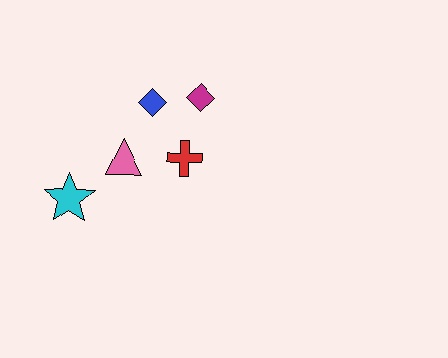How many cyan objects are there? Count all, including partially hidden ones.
There is 1 cyan object.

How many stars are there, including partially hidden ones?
There is 1 star.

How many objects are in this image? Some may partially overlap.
There are 5 objects.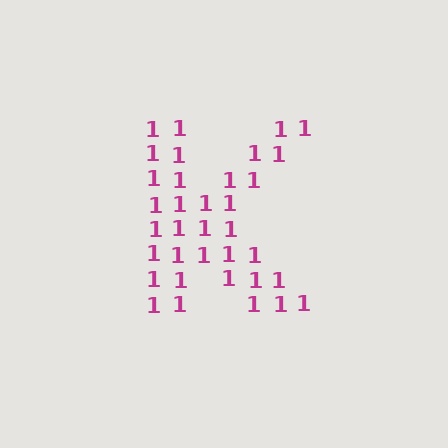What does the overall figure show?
The overall figure shows the letter K.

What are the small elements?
The small elements are digit 1's.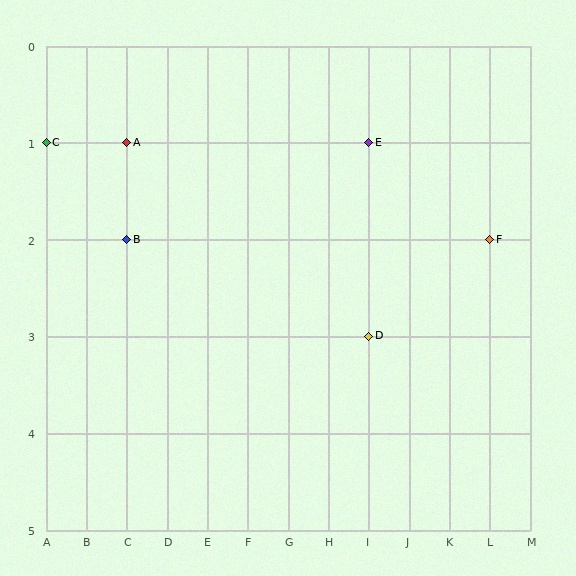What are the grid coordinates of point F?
Point F is at grid coordinates (L, 2).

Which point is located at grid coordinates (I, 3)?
Point D is at (I, 3).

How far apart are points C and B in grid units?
Points C and B are 2 columns and 1 row apart (about 2.2 grid units diagonally).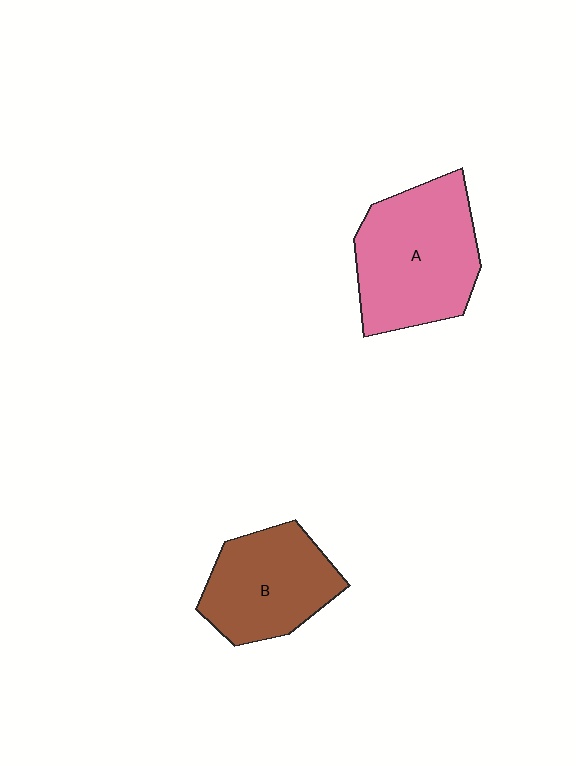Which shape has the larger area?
Shape A (pink).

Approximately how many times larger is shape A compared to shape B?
Approximately 1.3 times.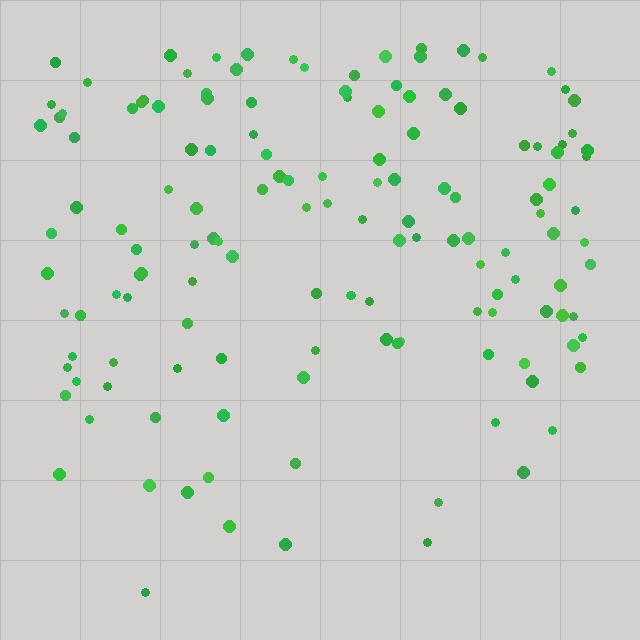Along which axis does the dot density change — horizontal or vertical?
Vertical.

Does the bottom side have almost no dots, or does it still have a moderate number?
Still a moderate number, just noticeably fewer than the top.